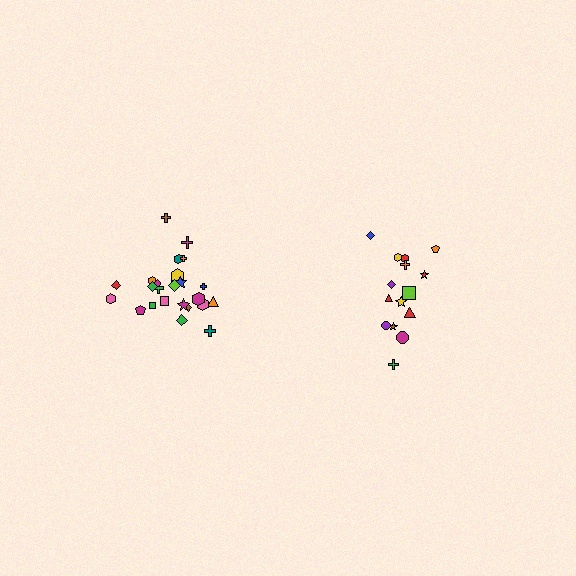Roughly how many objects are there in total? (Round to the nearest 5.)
Roughly 40 objects in total.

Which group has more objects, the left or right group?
The left group.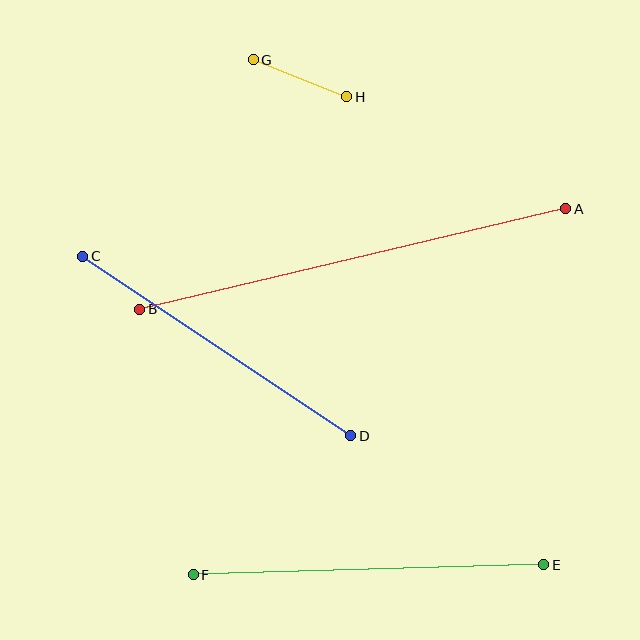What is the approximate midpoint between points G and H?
The midpoint is at approximately (300, 78) pixels.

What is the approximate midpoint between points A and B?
The midpoint is at approximately (353, 259) pixels.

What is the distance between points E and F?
The distance is approximately 350 pixels.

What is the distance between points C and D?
The distance is approximately 323 pixels.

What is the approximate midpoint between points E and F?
The midpoint is at approximately (368, 570) pixels.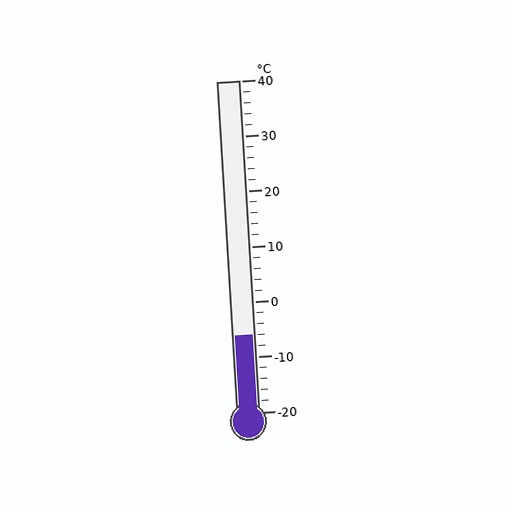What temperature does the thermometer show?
The thermometer shows approximately -6°C.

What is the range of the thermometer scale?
The thermometer scale ranges from -20°C to 40°C.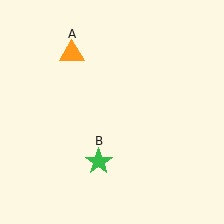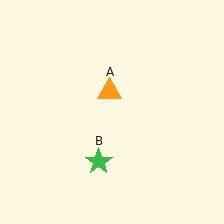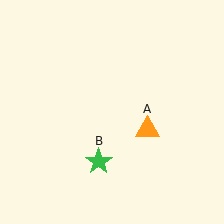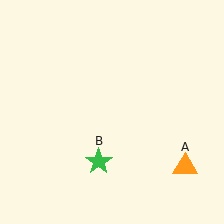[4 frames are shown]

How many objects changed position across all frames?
1 object changed position: orange triangle (object A).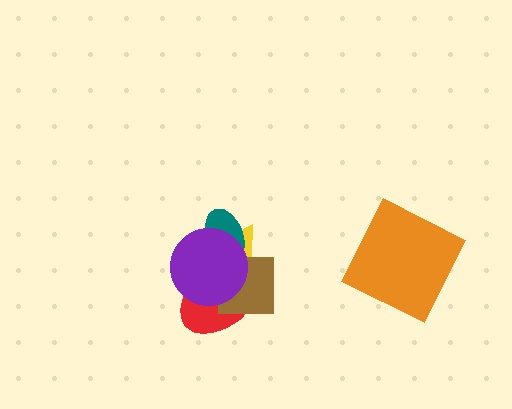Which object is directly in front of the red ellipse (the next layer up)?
The yellow triangle is directly in front of the red ellipse.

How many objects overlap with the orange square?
0 objects overlap with the orange square.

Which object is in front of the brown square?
The purple circle is in front of the brown square.